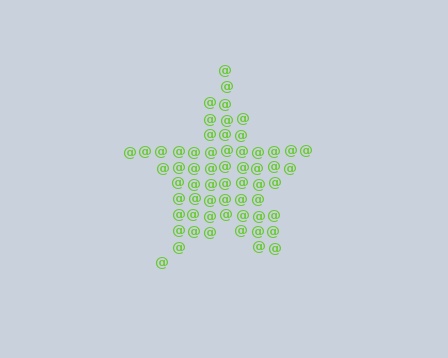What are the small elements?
The small elements are at signs.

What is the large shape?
The large shape is a star.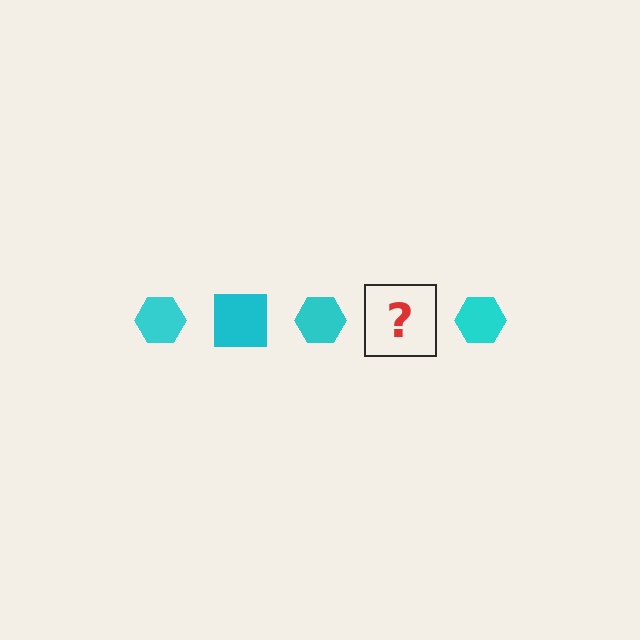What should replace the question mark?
The question mark should be replaced with a cyan square.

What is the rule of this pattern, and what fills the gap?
The rule is that the pattern cycles through hexagon, square shapes in cyan. The gap should be filled with a cyan square.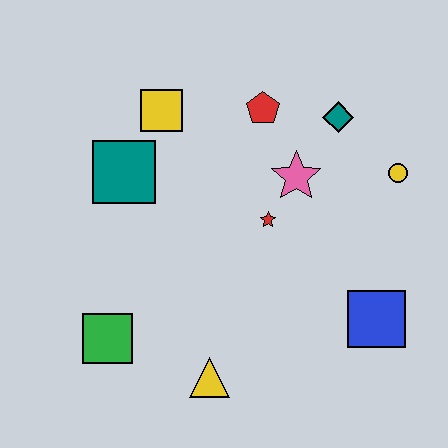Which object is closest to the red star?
The pink star is closest to the red star.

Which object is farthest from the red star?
The green square is farthest from the red star.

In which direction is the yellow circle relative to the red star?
The yellow circle is to the right of the red star.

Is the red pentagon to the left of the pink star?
Yes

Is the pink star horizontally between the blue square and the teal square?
Yes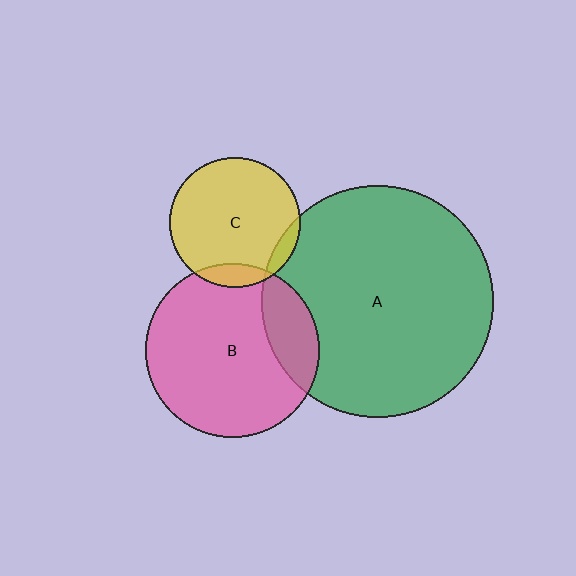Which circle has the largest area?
Circle A (green).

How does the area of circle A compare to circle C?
Approximately 3.1 times.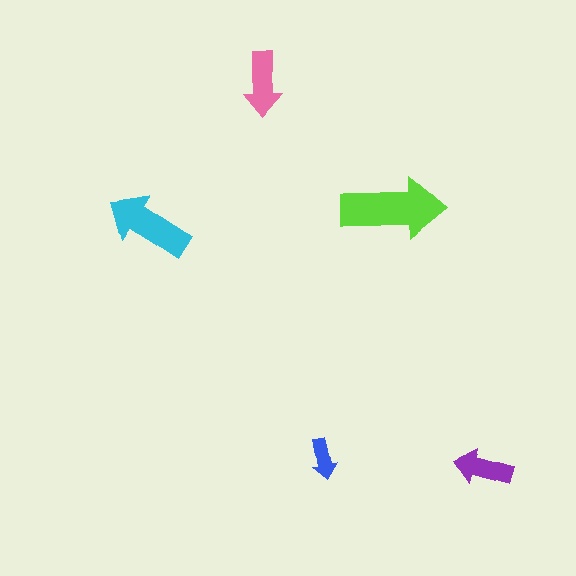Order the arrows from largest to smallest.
the lime one, the cyan one, the pink one, the purple one, the blue one.